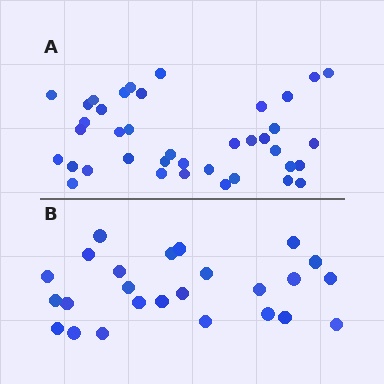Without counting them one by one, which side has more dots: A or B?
Region A (the top region) has more dots.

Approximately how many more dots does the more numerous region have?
Region A has approximately 15 more dots than region B.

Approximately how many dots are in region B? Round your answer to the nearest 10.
About 20 dots. (The exact count is 25, which rounds to 20.)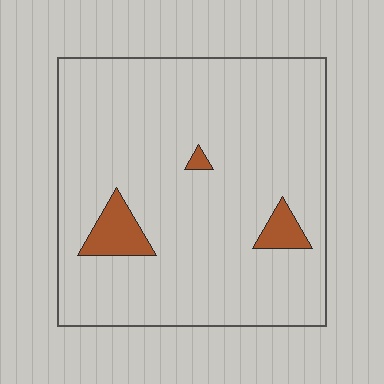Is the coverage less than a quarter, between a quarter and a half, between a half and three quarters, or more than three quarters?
Less than a quarter.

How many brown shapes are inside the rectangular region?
3.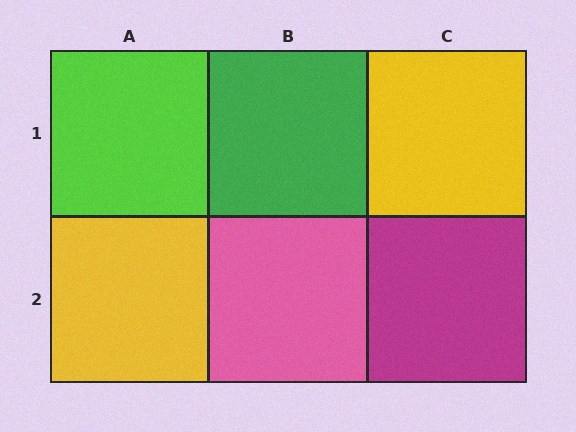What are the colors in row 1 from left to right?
Lime, green, yellow.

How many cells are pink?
1 cell is pink.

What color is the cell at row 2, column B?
Pink.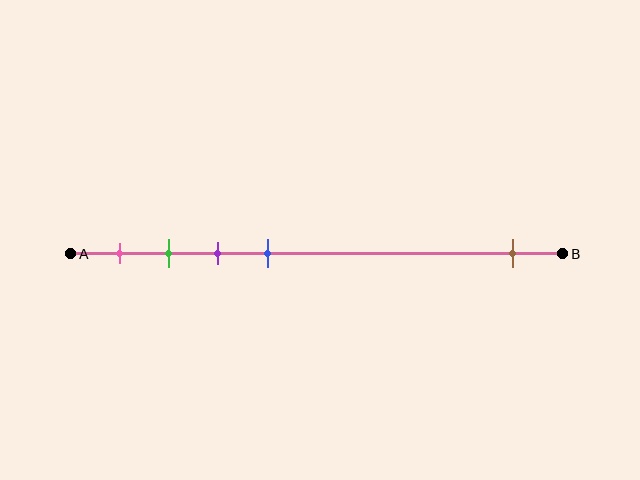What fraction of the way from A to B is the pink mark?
The pink mark is approximately 10% (0.1) of the way from A to B.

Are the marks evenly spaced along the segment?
No, the marks are not evenly spaced.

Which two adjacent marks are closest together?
The green and purple marks are the closest adjacent pair.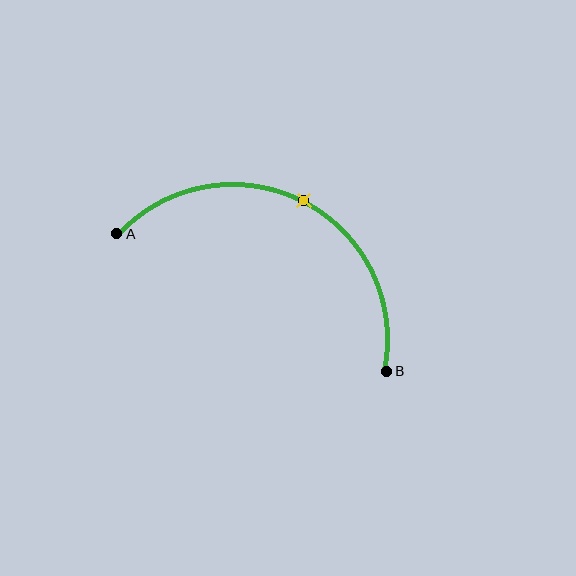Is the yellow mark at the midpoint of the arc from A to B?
Yes. The yellow mark lies on the arc at equal arc-length from both A and B — it is the arc midpoint.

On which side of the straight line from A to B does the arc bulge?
The arc bulges above the straight line connecting A and B.